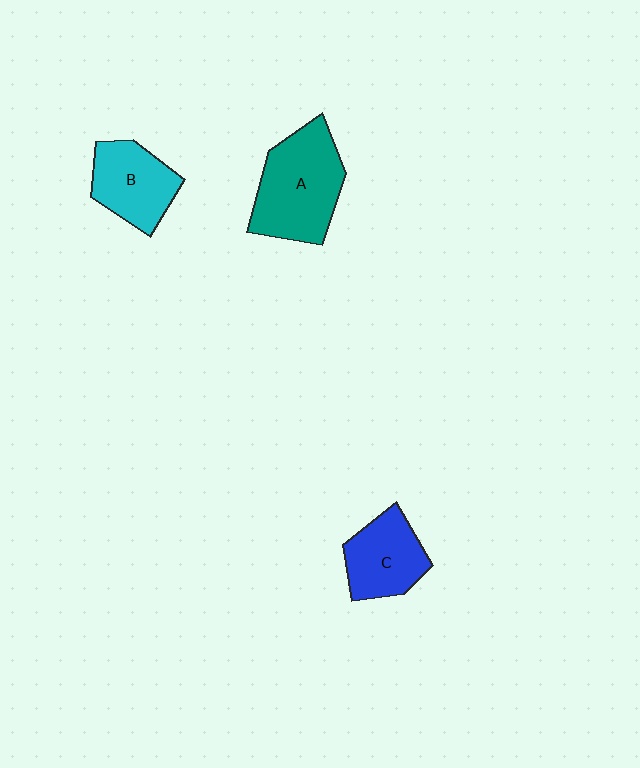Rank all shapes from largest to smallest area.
From largest to smallest: A (teal), B (cyan), C (blue).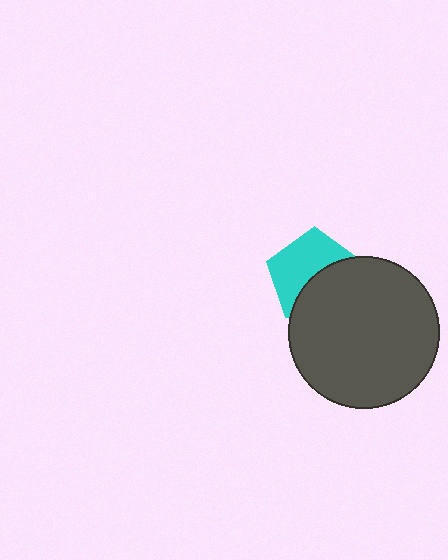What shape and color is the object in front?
The object in front is a dark gray circle.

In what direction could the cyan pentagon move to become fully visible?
The cyan pentagon could move toward the upper-left. That would shift it out from behind the dark gray circle entirely.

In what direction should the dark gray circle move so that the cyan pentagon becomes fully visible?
The dark gray circle should move toward the lower-right. That is the shortest direction to clear the overlap and leave the cyan pentagon fully visible.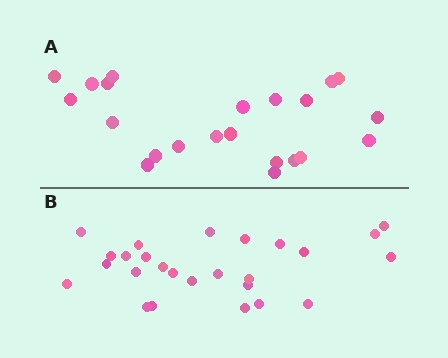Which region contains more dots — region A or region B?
Region B (the bottom region) has more dots.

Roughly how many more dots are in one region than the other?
Region B has about 4 more dots than region A.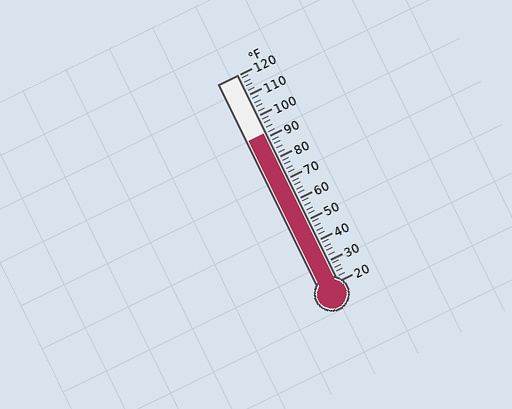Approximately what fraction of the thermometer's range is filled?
The thermometer is filled to approximately 70% of its range.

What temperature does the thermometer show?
The thermometer shows approximately 92°F.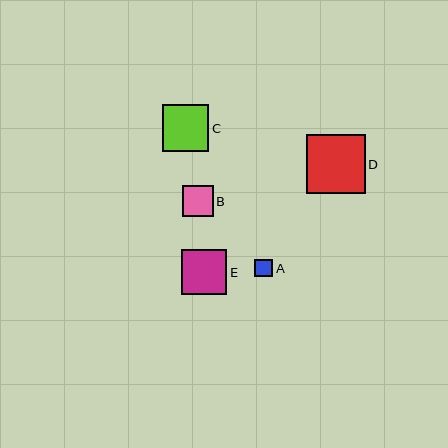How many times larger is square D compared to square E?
Square D is approximately 1.3 times the size of square E.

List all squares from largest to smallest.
From largest to smallest: D, C, E, B, A.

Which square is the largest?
Square D is the largest with a size of approximately 59 pixels.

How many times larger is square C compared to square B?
Square C is approximately 1.5 times the size of square B.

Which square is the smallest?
Square A is the smallest with a size of approximately 18 pixels.